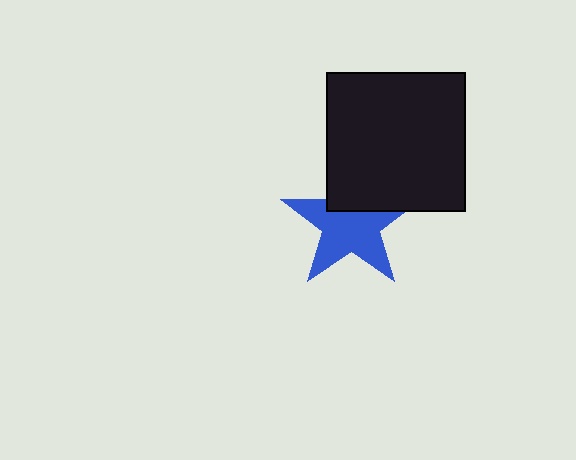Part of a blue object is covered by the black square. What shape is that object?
It is a star.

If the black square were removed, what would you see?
You would see the complete blue star.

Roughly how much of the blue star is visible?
Most of it is visible (roughly 69%).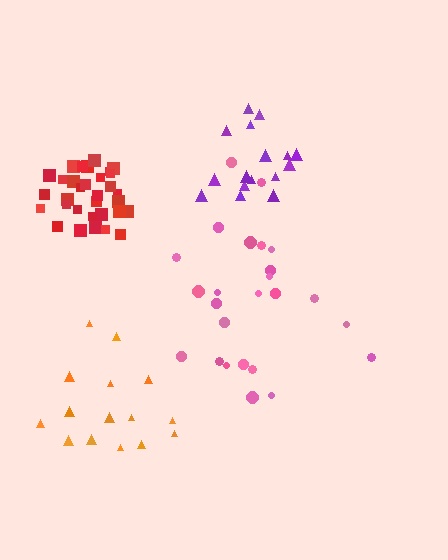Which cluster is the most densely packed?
Red.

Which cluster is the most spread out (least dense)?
Pink.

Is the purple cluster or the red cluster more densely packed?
Red.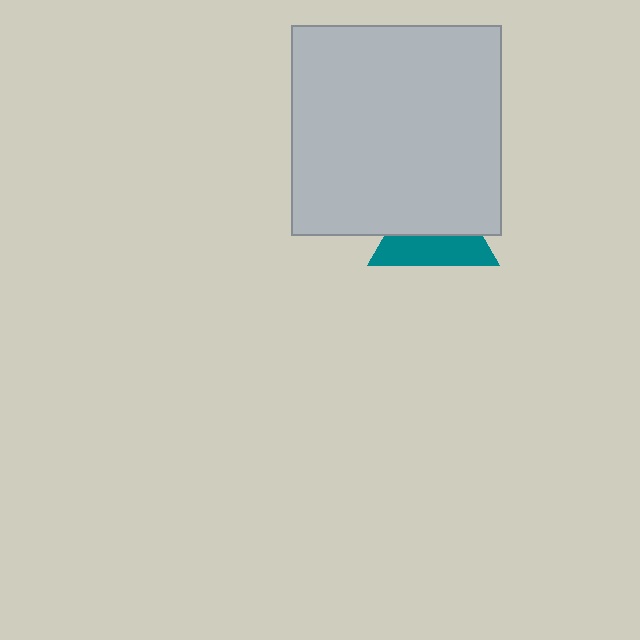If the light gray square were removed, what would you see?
You would see the complete teal triangle.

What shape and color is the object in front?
The object in front is a light gray square.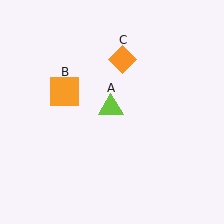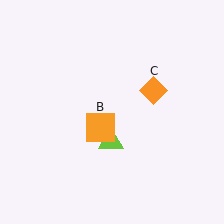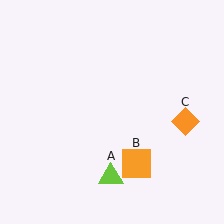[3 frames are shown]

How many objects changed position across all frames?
3 objects changed position: lime triangle (object A), orange square (object B), orange diamond (object C).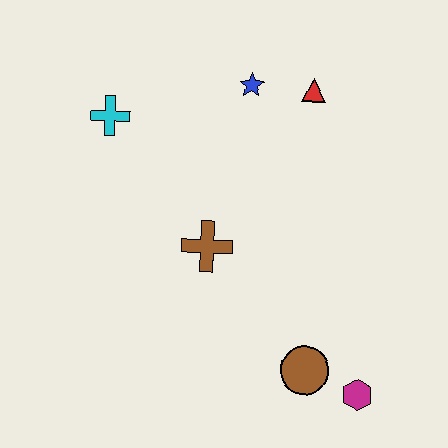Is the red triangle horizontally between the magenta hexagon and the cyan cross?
Yes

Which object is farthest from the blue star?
The magenta hexagon is farthest from the blue star.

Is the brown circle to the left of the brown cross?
No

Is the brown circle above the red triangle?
No